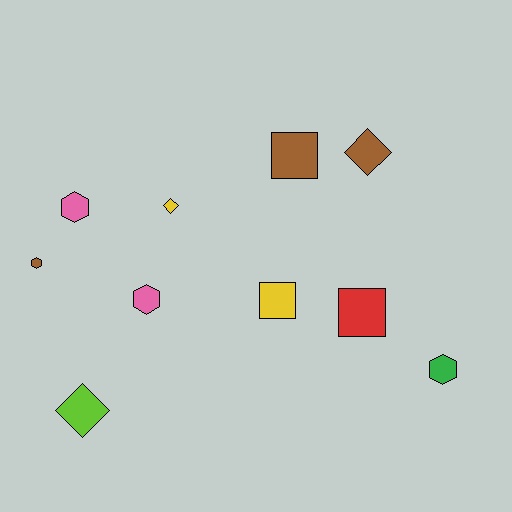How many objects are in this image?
There are 10 objects.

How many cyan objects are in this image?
There are no cyan objects.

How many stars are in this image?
There are no stars.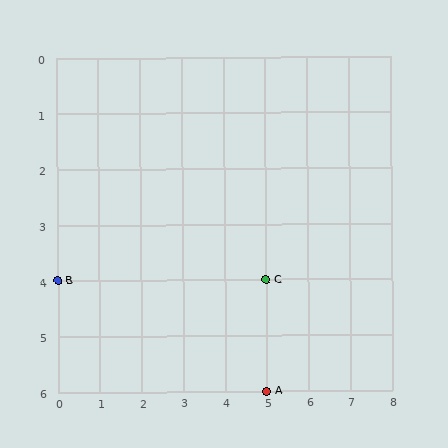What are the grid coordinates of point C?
Point C is at grid coordinates (5, 4).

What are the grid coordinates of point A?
Point A is at grid coordinates (5, 6).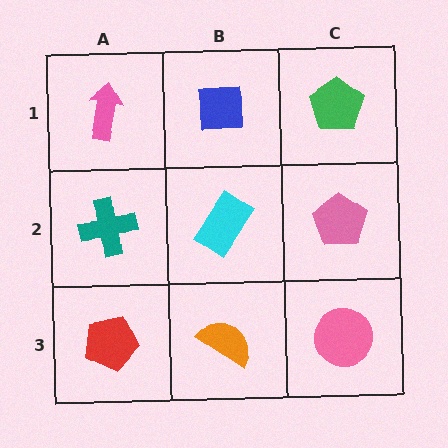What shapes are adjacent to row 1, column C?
A pink pentagon (row 2, column C), a blue square (row 1, column B).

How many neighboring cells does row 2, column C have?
3.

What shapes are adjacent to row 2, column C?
A green pentagon (row 1, column C), a pink circle (row 3, column C), a cyan rectangle (row 2, column B).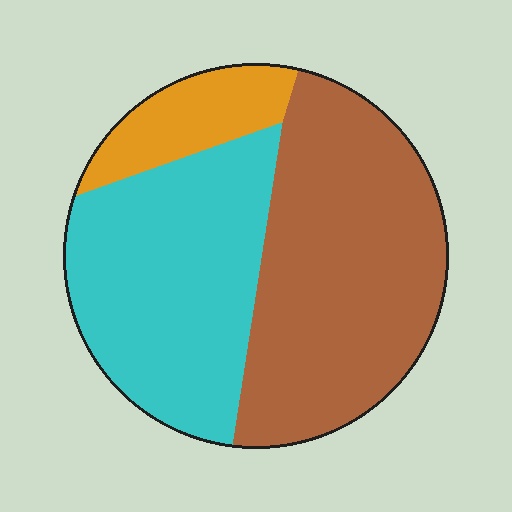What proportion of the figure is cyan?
Cyan covers roughly 40% of the figure.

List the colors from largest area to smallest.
From largest to smallest: brown, cyan, orange.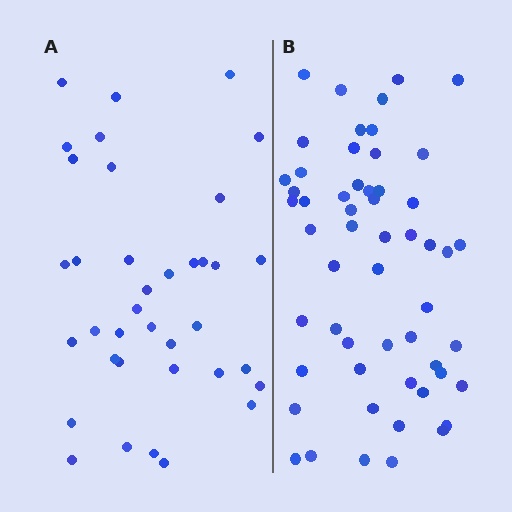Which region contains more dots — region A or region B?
Region B (the right region) has more dots.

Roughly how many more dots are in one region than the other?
Region B has approximately 20 more dots than region A.